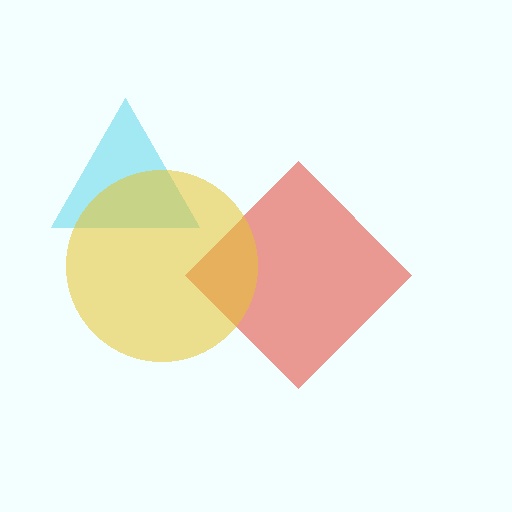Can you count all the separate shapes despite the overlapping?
Yes, there are 3 separate shapes.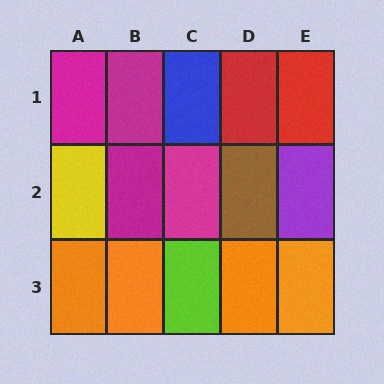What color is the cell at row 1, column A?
Magenta.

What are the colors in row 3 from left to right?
Orange, orange, lime, orange, orange.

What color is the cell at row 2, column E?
Purple.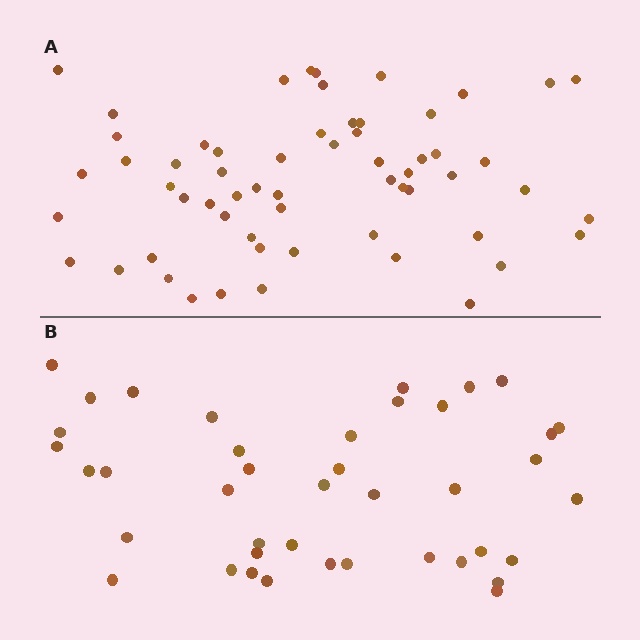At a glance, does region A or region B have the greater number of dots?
Region A (the top region) has more dots.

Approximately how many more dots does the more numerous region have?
Region A has approximately 20 more dots than region B.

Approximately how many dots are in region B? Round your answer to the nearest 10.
About 40 dots. (The exact count is 41, which rounds to 40.)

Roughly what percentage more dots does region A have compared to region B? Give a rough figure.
About 45% more.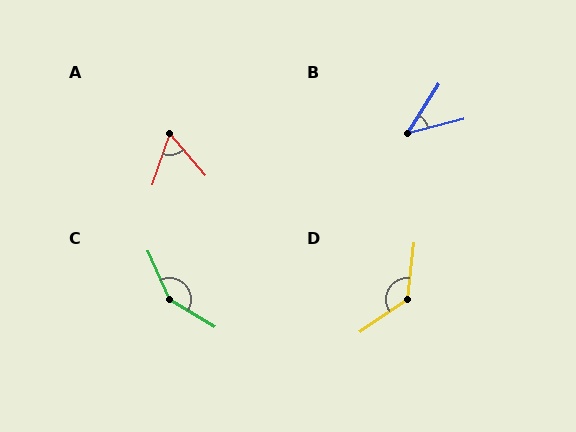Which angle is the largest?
C, at approximately 145 degrees.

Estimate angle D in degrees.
Approximately 131 degrees.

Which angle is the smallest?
B, at approximately 43 degrees.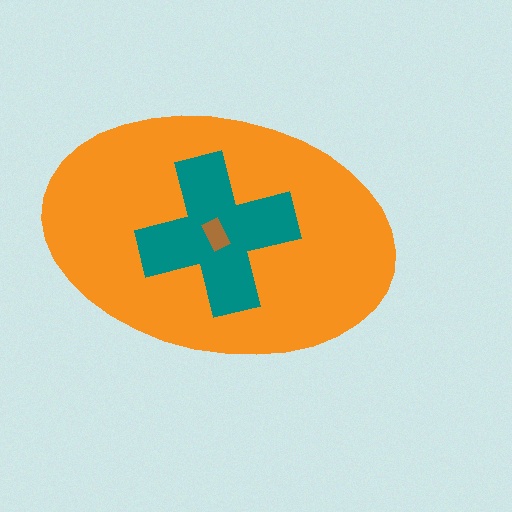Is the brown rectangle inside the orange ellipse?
Yes.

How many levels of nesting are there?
3.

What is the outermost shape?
The orange ellipse.